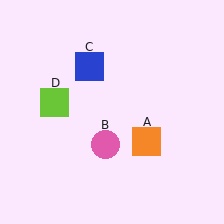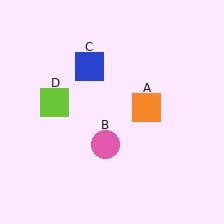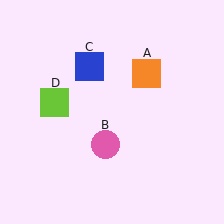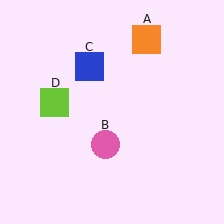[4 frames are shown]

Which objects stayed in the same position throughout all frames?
Pink circle (object B) and blue square (object C) and lime square (object D) remained stationary.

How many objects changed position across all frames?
1 object changed position: orange square (object A).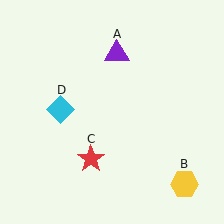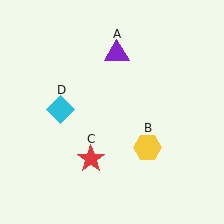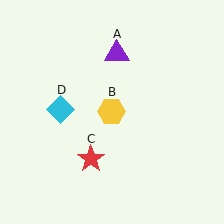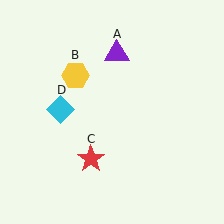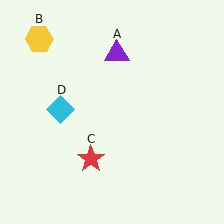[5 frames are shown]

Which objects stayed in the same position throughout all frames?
Purple triangle (object A) and red star (object C) and cyan diamond (object D) remained stationary.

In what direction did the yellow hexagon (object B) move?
The yellow hexagon (object B) moved up and to the left.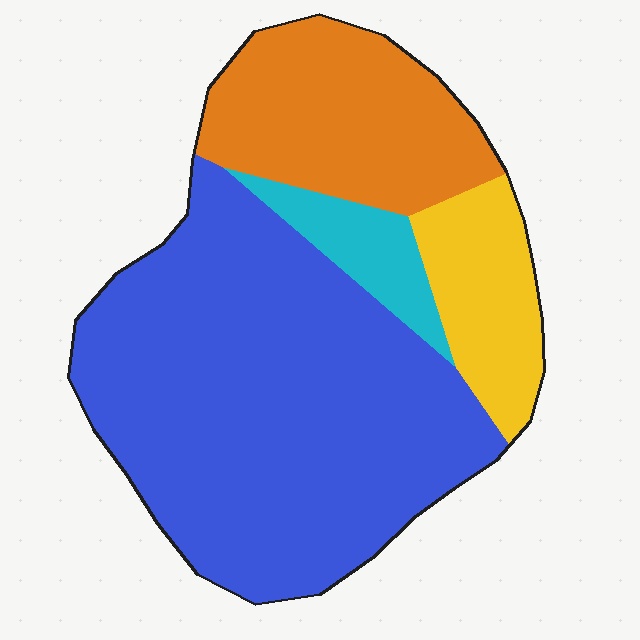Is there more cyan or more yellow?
Yellow.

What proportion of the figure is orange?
Orange takes up between a sixth and a third of the figure.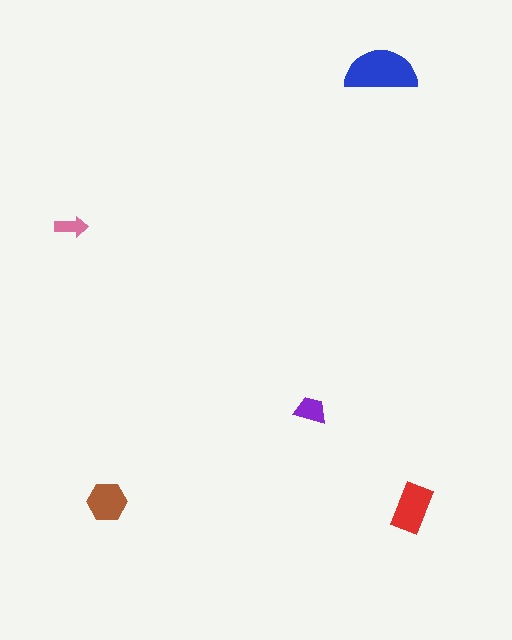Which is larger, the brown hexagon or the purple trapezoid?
The brown hexagon.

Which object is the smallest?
The pink arrow.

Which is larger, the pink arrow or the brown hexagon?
The brown hexagon.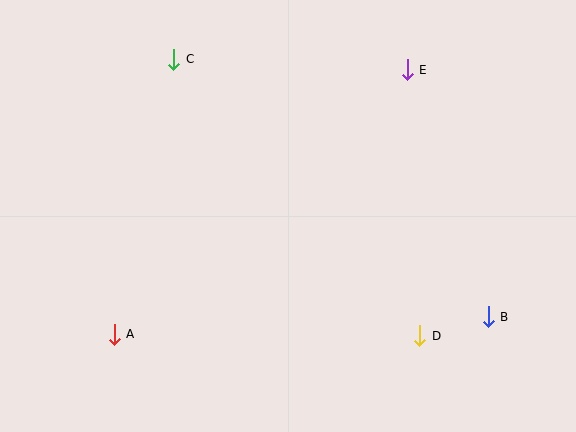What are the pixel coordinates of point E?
Point E is at (407, 70).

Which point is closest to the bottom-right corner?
Point B is closest to the bottom-right corner.